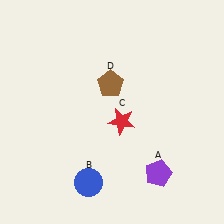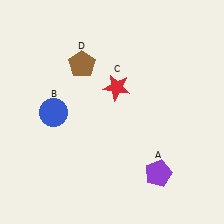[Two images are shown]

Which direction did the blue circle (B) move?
The blue circle (B) moved up.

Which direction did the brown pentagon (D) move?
The brown pentagon (D) moved left.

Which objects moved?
The objects that moved are: the blue circle (B), the red star (C), the brown pentagon (D).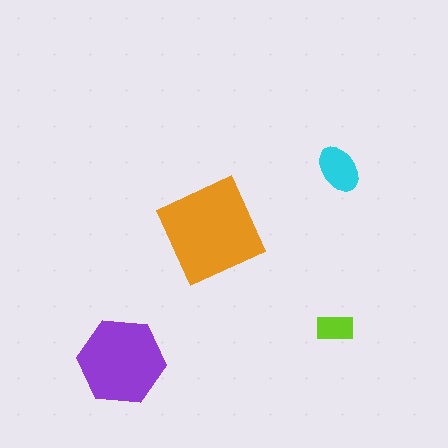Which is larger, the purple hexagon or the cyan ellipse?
The purple hexagon.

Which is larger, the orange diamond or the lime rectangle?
The orange diamond.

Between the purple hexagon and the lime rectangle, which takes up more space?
The purple hexagon.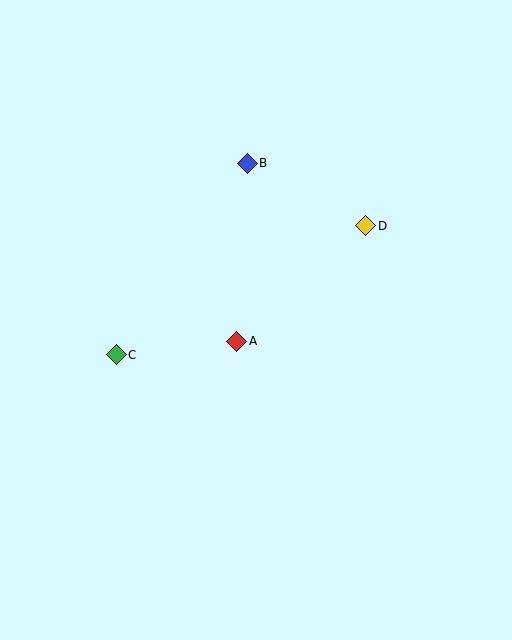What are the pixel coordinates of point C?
Point C is at (116, 355).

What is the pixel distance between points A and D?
The distance between A and D is 173 pixels.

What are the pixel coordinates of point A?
Point A is at (237, 341).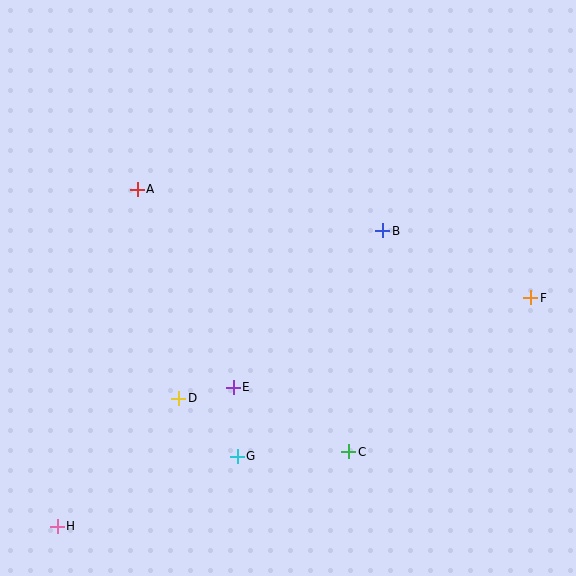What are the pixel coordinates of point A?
Point A is at (137, 189).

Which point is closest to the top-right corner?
Point B is closest to the top-right corner.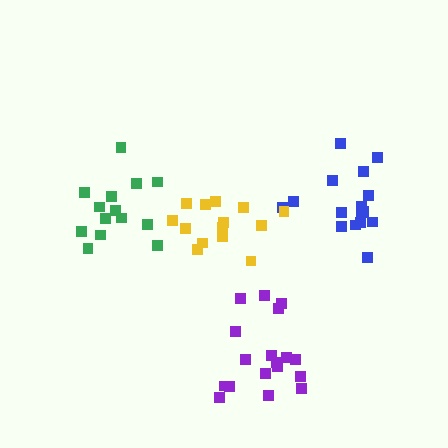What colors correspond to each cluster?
The clusters are colored: green, blue, purple, yellow.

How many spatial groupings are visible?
There are 4 spatial groupings.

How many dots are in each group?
Group 1: 14 dots, Group 2: 16 dots, Group 3: 18 dots, Group 4: 14 dots (62 total).